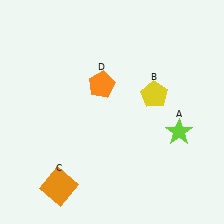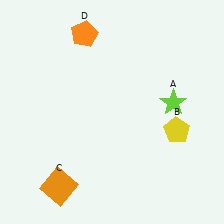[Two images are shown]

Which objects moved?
The objects that moved are: the lime star (A), the yellow pentagon (B), the orange pentagon (D).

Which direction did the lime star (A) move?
The lime star (A) moved up.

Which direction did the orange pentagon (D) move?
The orange pentagon (D) moved up.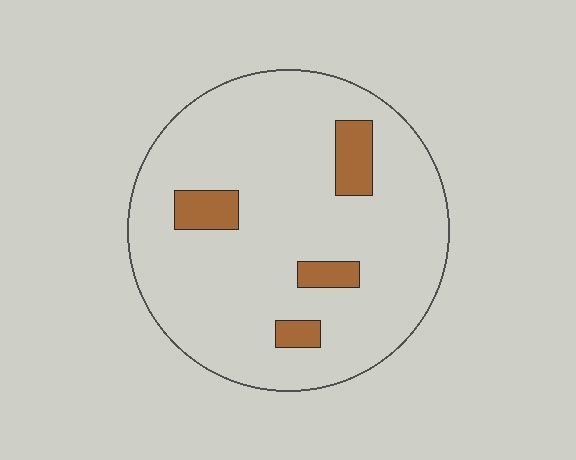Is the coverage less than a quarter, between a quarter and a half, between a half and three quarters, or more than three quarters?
Less than a quarter.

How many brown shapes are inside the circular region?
4.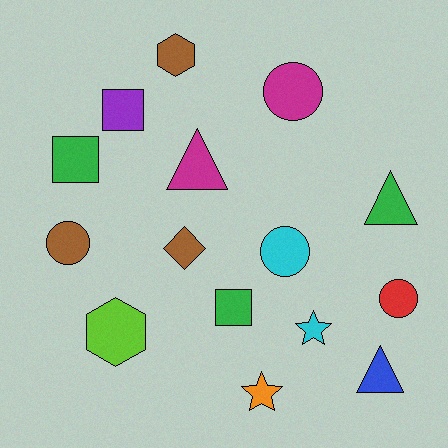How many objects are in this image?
There are 15 objects.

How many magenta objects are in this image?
There are 2 magenta objects.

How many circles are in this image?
There are 4 circles.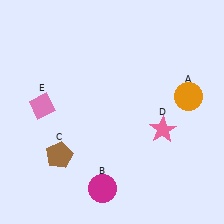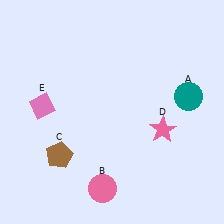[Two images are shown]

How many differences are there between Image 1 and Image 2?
There are 2 differences between the two images.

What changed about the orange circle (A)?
In Image 1, A is orange. In Image 2, it changed to teal.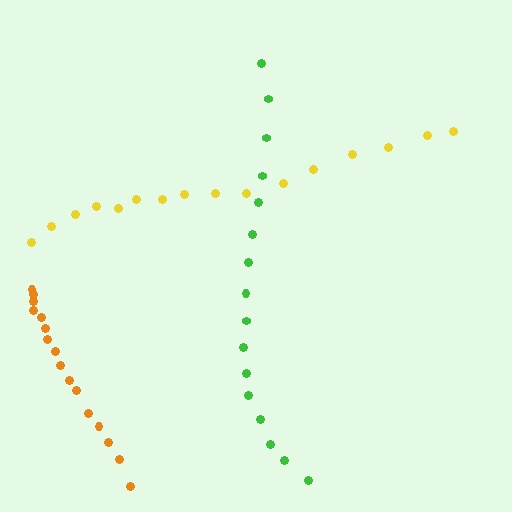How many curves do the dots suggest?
There are 3 distinct paths.